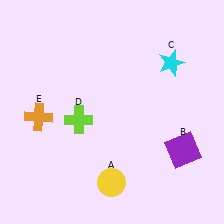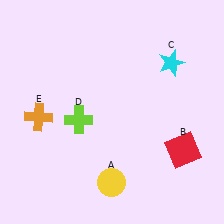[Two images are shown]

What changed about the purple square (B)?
In Image 1, B is purple. In Image 2, it changed to red.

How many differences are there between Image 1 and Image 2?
There is 1 difference between the two images.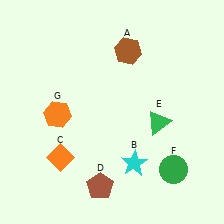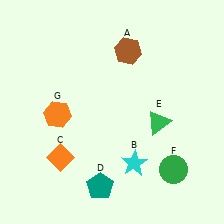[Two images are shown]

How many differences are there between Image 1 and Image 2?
There is 1 difference between the two images.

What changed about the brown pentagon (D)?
In Image 1, D is brown. In Image 2, it changed to teal.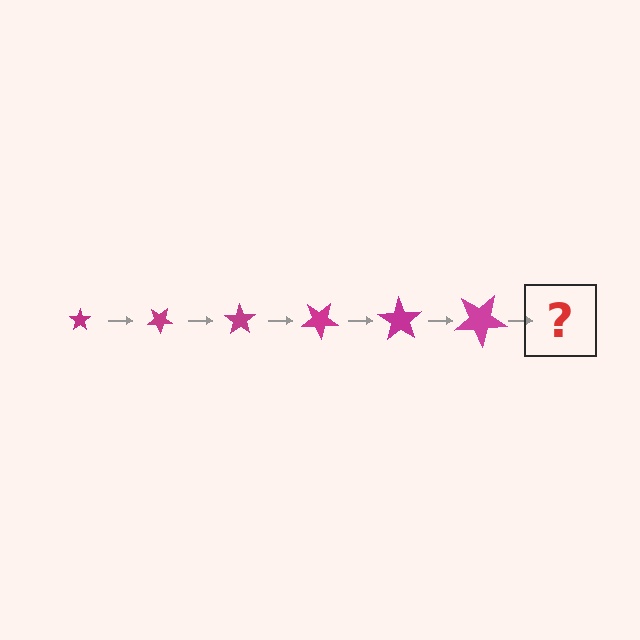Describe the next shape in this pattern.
It should be a star, larger than the previous one and rotated 210 degrees from the start.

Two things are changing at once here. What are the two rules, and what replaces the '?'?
The two rules are that the star grows larger each step and it rotates 35 degrees each step. The '?' should be a star, larger than the previous one and rotated 210 degrees from the start.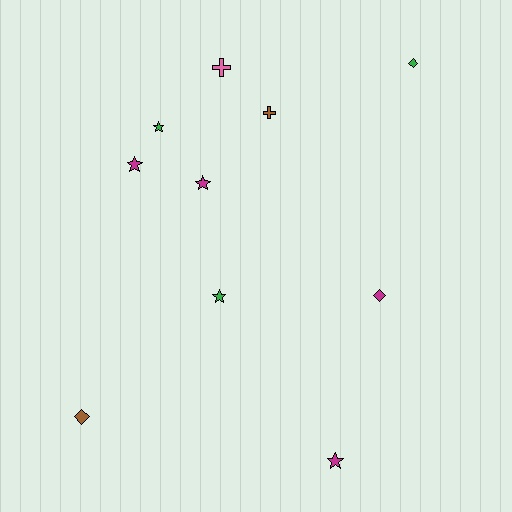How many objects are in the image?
There are 10 objects.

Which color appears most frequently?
Magenta, with 4 objects.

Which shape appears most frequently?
Star, with 5 objects.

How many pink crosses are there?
There is 1 pink cross.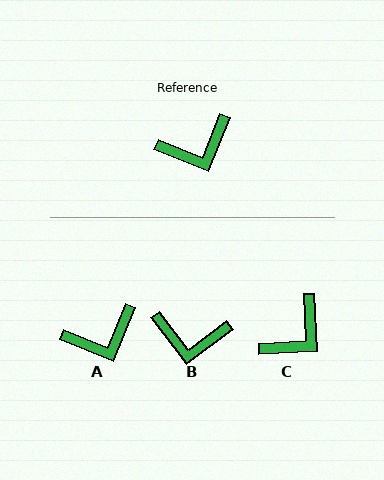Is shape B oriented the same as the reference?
No, it is off by about 31 degrees.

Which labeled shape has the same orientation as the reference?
A.